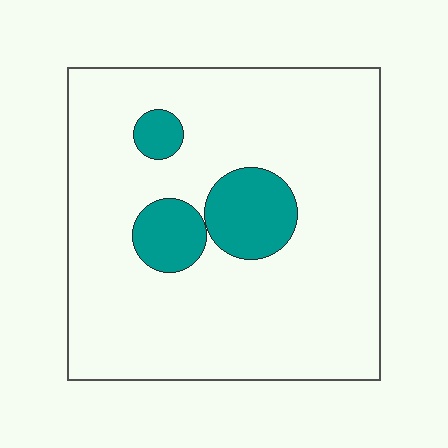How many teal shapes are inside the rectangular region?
3.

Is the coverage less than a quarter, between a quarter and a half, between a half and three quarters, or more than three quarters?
Less than a quarter.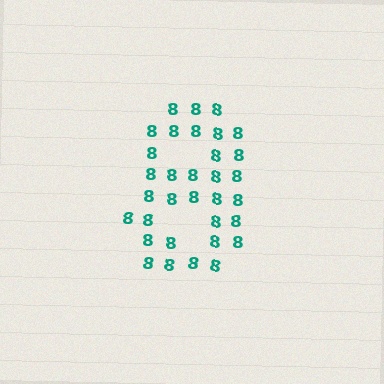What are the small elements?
The small elements are digit 8's.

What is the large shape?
The large shape is the digit 8.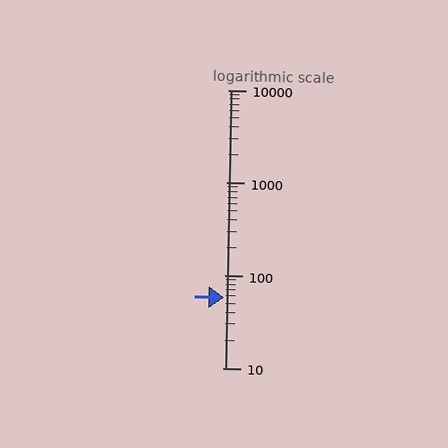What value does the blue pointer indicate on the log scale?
The pointer indicates approximately 57.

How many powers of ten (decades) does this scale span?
The scale spans 3 decades, from 10 to 10000.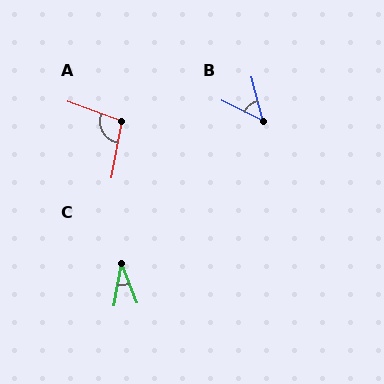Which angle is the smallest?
C, at approximately 32 degrees.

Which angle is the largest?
A, at approximately 100 degrees.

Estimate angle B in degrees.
Approximately 50 degrees.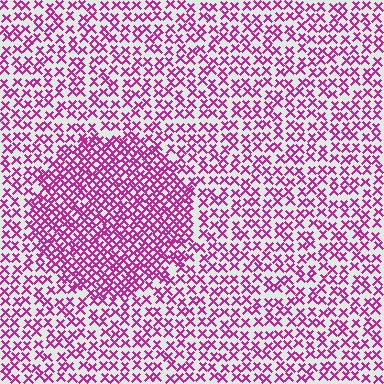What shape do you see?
I see a circle.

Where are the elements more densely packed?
The elements are more densely packed inside the circle boundary.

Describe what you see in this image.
The image contains small magenta elements arranged at two different densities. A circle-shaped region is visible where the elements are more densely packed than the surrounding area.